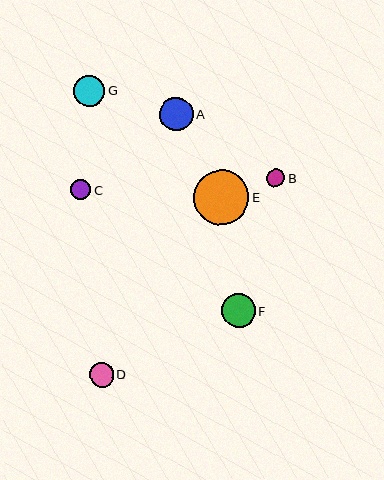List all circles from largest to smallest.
From largest to smallest: E, F, A, G, D, C, B.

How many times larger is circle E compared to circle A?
Circle E is approximately 1.6 times the size of circle A.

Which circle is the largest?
Circle E is the largest with a size of approximately 55 pixels.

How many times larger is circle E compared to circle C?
Circle E is approximately 2.7 times the size of circle C.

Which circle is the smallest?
Circle B is the smallest with a size of approximately 18 pixels.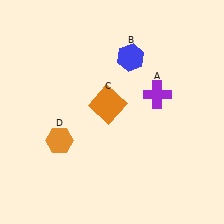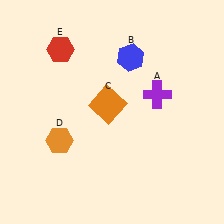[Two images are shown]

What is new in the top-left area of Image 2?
A red hexagon (E) was added in the top-left area of Image 2.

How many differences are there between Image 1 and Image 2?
There is 1 difference between the two images.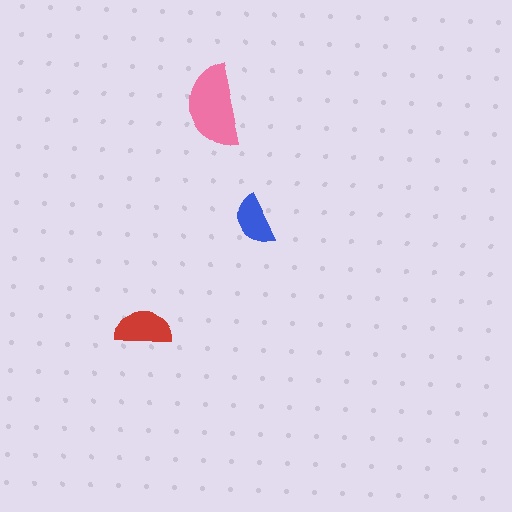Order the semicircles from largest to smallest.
the pink one, the red one, the blue one.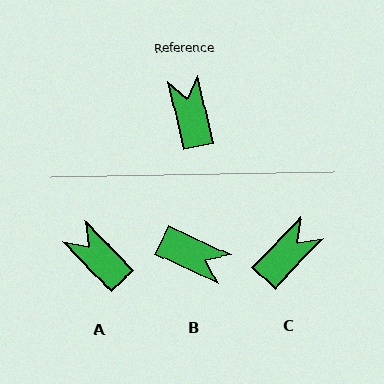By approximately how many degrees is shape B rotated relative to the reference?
Approximately 127 degrees clockwise.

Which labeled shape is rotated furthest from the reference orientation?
B, about 127 degrees away.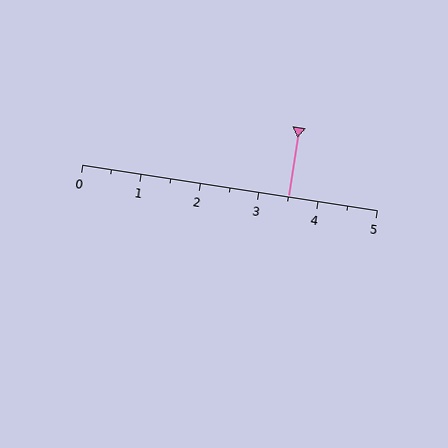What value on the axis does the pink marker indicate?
The marker indicates approximately 3.5.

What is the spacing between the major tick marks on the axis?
The major ticks are spaced 1 apart.